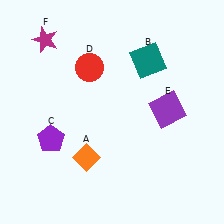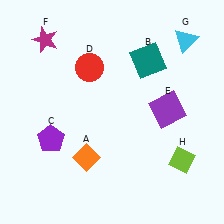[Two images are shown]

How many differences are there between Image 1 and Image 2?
There are 2 differences between the two images.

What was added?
A cyan triangle (G), a lime diamond (H) were added in Image 2.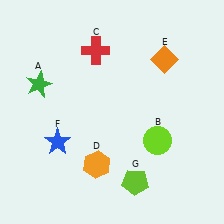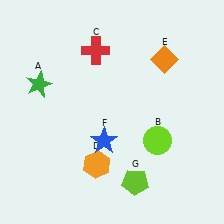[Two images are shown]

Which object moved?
The blue star (F) moved right.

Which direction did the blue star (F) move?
The blue star (F) moved right.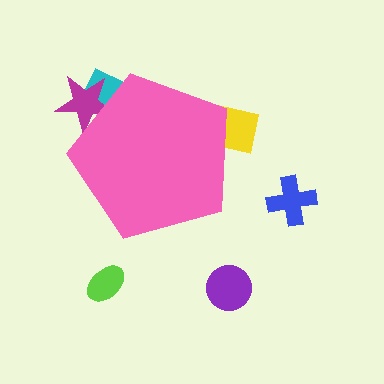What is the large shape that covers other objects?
A pink pentagon.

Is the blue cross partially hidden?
No, the blue cross is fully visible.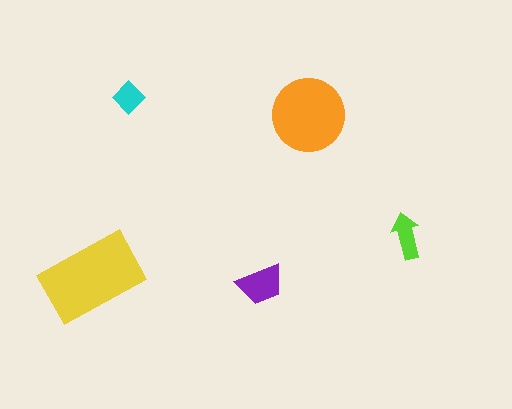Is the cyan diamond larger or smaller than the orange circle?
Smaller.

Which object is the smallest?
The cyan diamond.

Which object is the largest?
The yellow rectangle.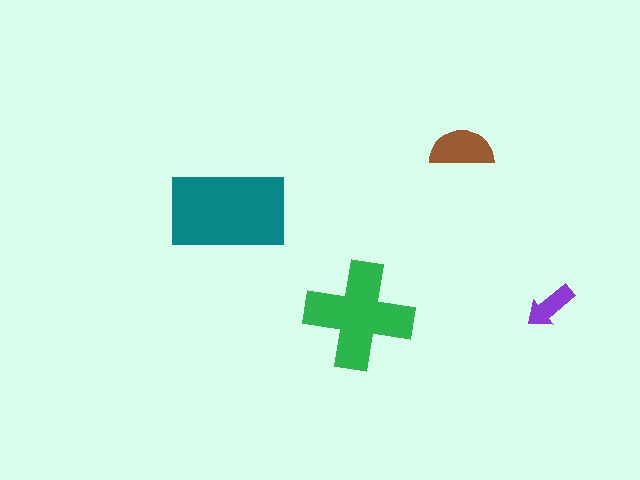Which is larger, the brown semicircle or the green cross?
The green cross.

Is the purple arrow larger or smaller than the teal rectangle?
Smaller.